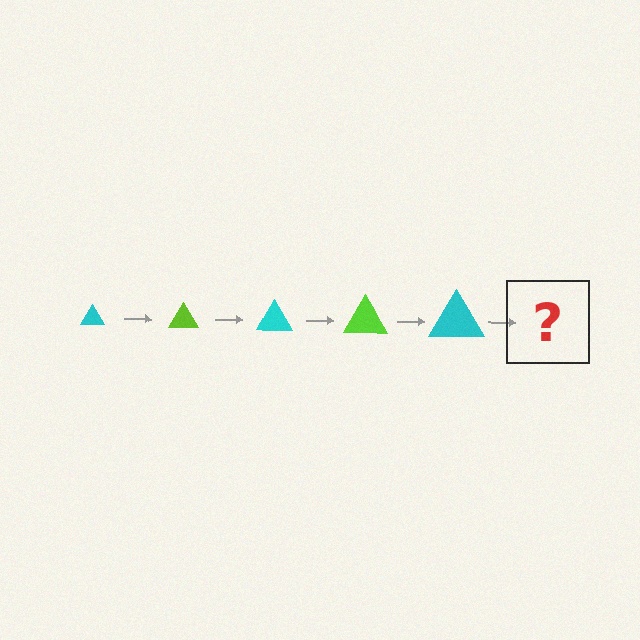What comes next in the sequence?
The next element should be a lime triangle, larger than the previous one.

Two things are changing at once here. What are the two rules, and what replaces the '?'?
The two rules are that the triangle grows larger each step and the color cycles through cyan and lime. The '?' should be a lime triangle, larger than the previous one.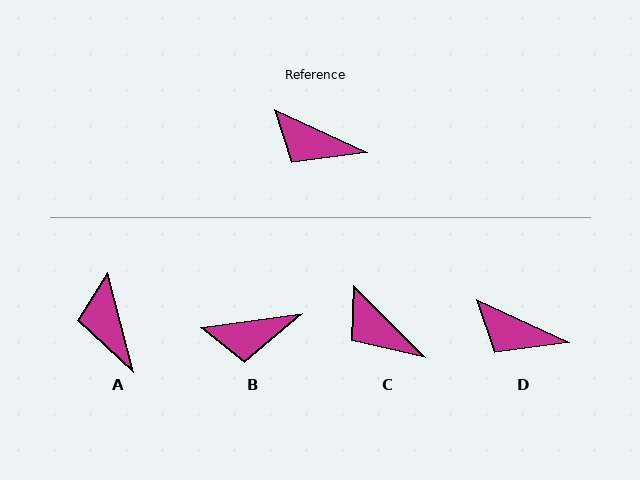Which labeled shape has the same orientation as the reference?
D.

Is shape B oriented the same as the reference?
No, it is off by about 33 degrees.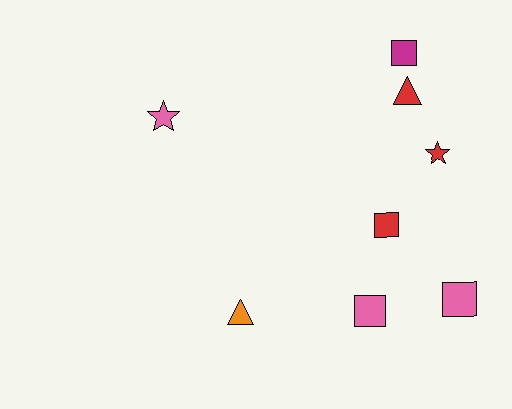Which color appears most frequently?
Pink, with 3 objects.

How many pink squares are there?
There are 2 pink squares.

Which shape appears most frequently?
Square, with 4 objects.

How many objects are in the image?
There are 8 objects.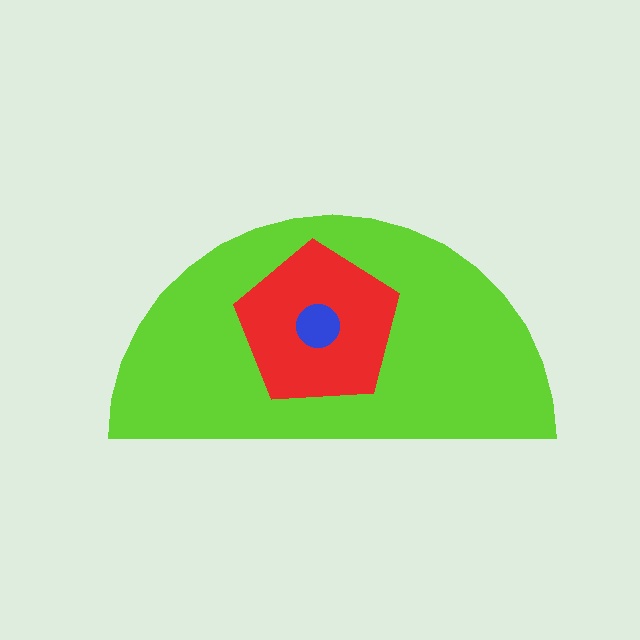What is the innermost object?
The blue circle.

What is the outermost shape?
The lime semicircle.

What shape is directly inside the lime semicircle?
The red pentagon.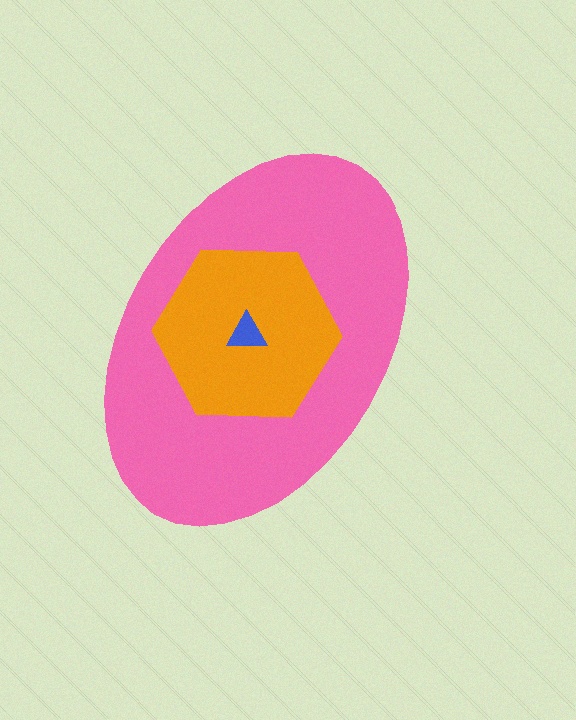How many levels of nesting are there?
3.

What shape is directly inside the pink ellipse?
The orange hexagon.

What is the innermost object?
The blue triangle.